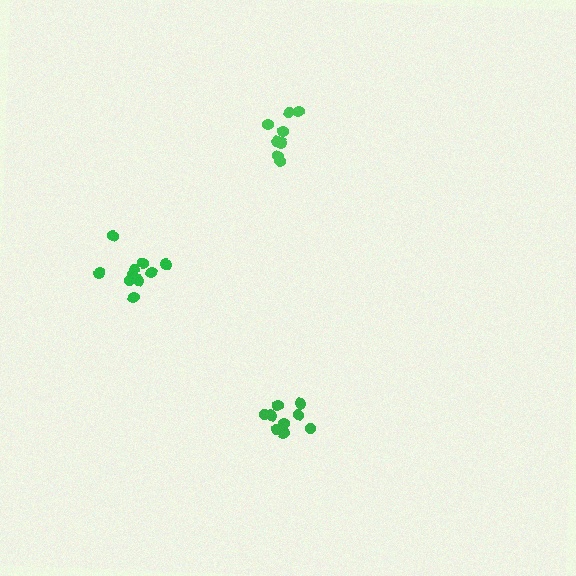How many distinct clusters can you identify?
There are 3 distinct clusters.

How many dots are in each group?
Group 1: 9 dots, Group 2: 8 dots, Group 3: 10 dots (27 total).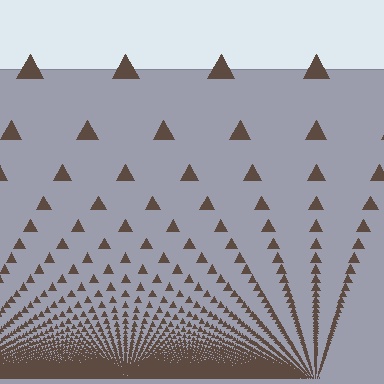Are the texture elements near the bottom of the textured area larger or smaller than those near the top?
Smaller. The gradient is inverted — elements near the bottom are smaller and denser.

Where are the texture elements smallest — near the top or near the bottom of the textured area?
Near the bottom.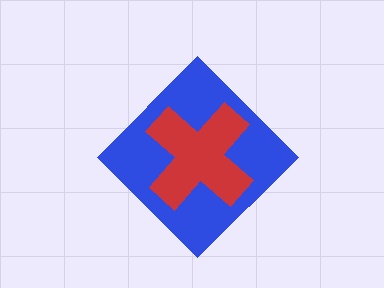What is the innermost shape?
The red cross.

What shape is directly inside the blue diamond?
The red cross.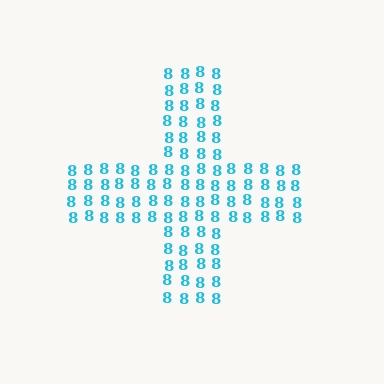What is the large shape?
The large shape is a cross.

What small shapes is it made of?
It is made of small digit 8's.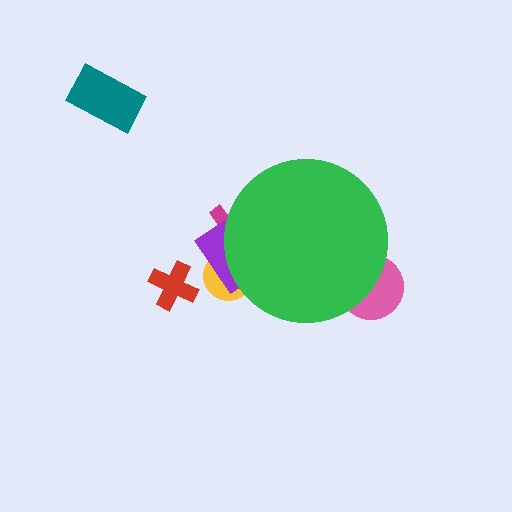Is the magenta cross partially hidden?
Yes, the magenta cross is partially hidden behind the green circle.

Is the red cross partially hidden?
No, the red cross is fully visible.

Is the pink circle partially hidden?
Yes, the pink circle is partially hidden behind the green circle.